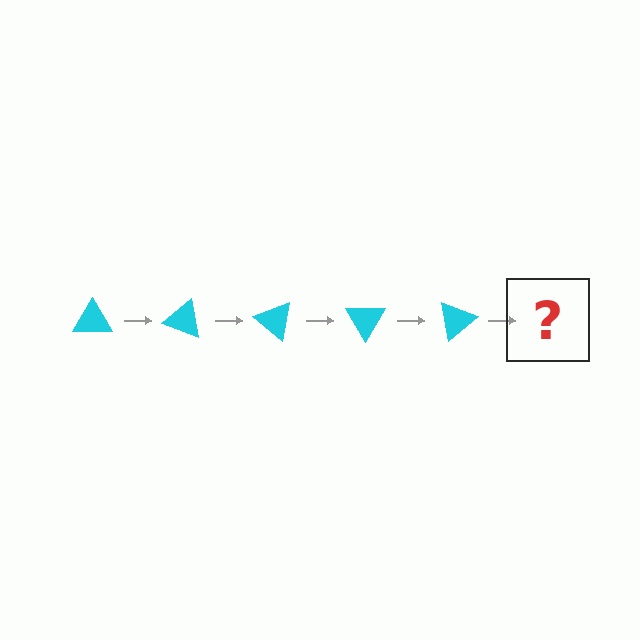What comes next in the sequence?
The next element should be a cyan triangle rotated 100 degrees.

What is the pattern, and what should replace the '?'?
The pattern is that the triangle rotates 20 degrees each step. The '?' should be a cyan triangle rotated 100 degrees.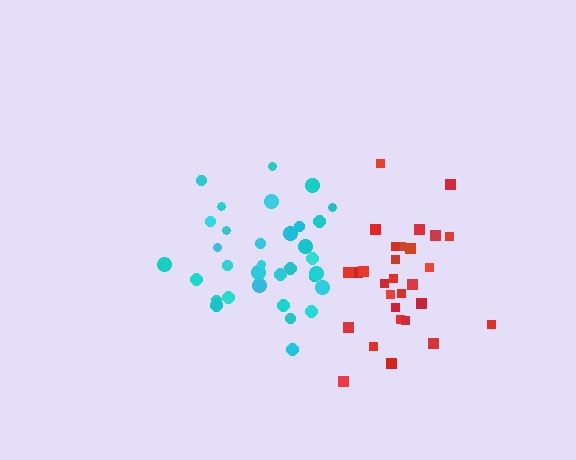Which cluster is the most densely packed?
Red.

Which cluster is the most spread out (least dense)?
Cyan.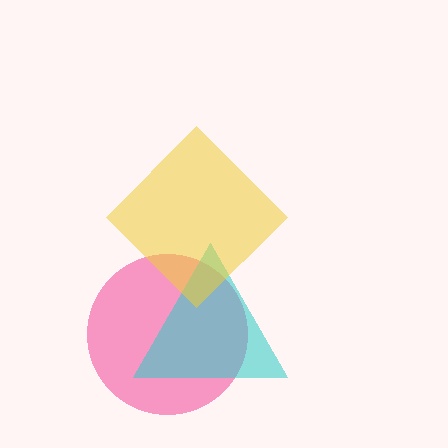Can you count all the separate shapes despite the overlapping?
Yes, there are 3 separate shapes.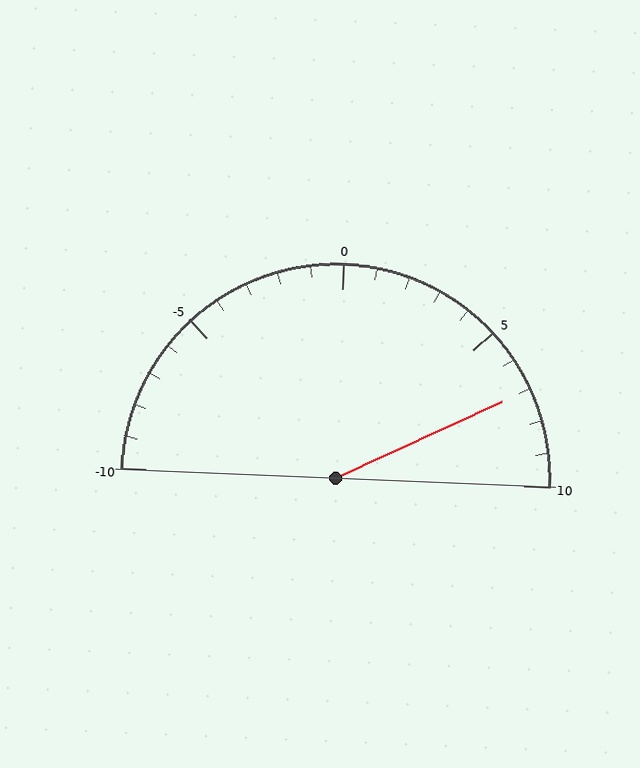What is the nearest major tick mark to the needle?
The nearest major tick mark is 5.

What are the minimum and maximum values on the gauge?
The gauge ranges from -10 to 10.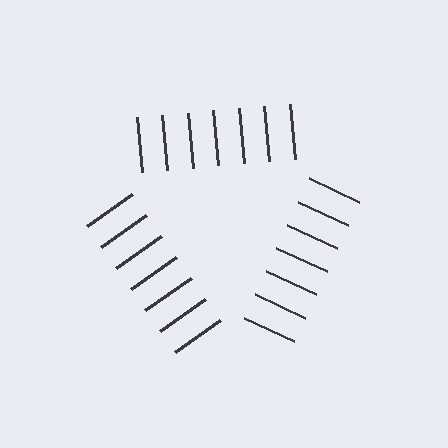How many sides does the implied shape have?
3 sides — the line-ends trace a triangle.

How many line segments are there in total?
21 — 7 along each of the 3 edges.